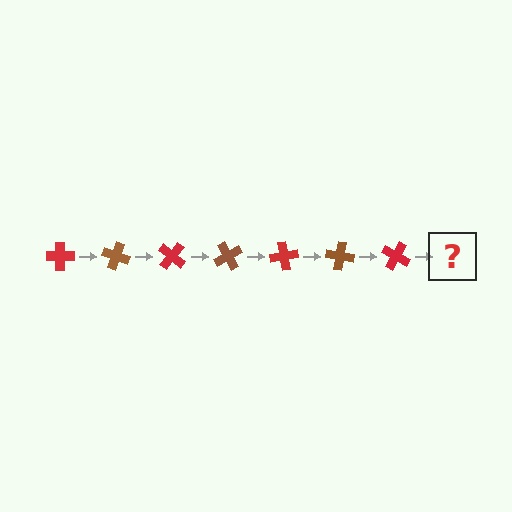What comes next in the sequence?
The next element should be a brown cross, rotated 140 degrees from the start.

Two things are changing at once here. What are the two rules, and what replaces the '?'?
The two rules are that it rotates 20 degrees each step and the color cycles through red and brown. The '?' should be a brown cross, rotated 140 degrees from the start.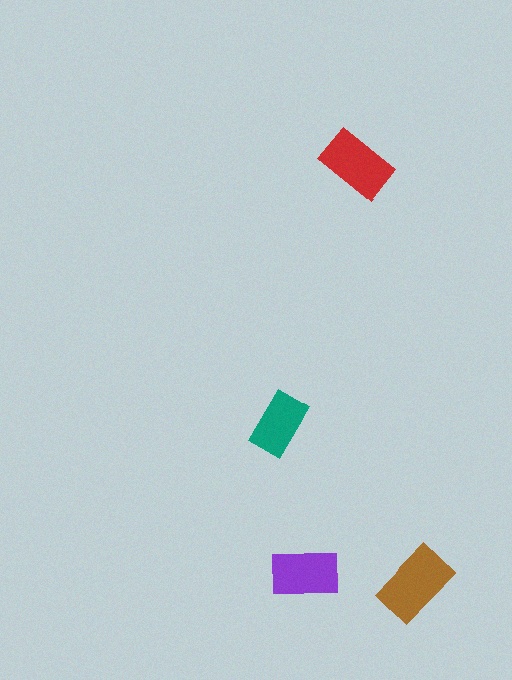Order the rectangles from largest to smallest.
the brown one, the red one, the purple one, the teal one.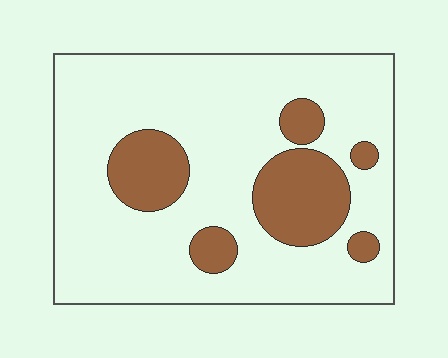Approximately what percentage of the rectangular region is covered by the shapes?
Approximately 20%.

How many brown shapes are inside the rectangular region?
6.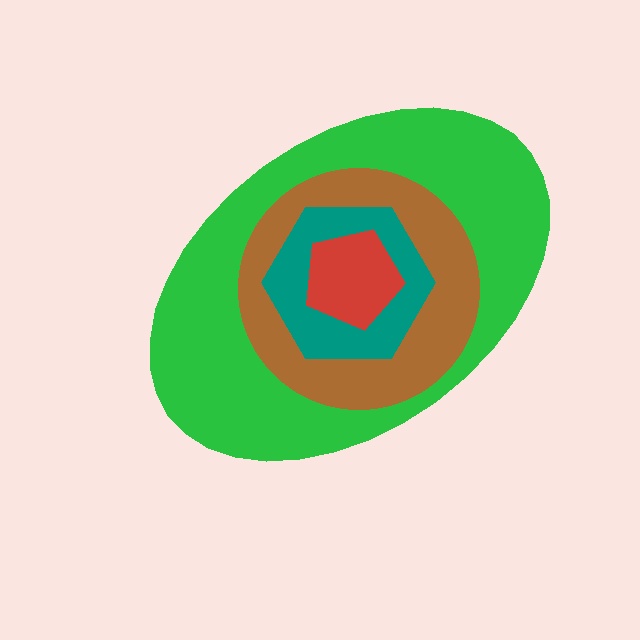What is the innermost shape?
The red pentagon.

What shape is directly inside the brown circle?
The teal hexagon.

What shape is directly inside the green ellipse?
The brown circle.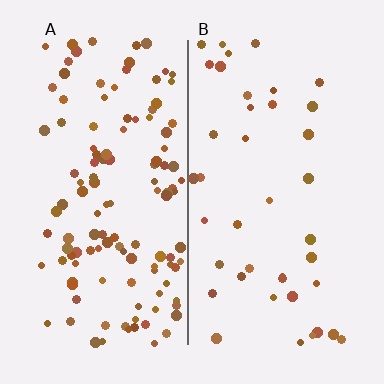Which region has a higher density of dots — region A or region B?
A (the left).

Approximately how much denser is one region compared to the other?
Approximately 3.0× — region A over region B.